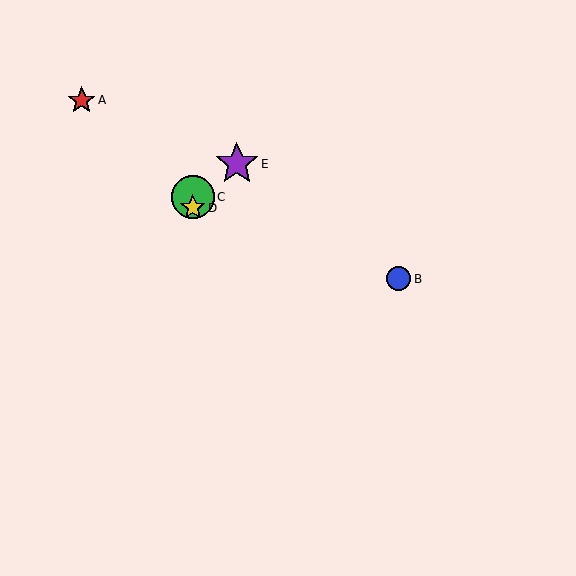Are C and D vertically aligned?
Yes, both are at x≈193.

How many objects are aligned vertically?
2 objects (C, D) are aligned vertically.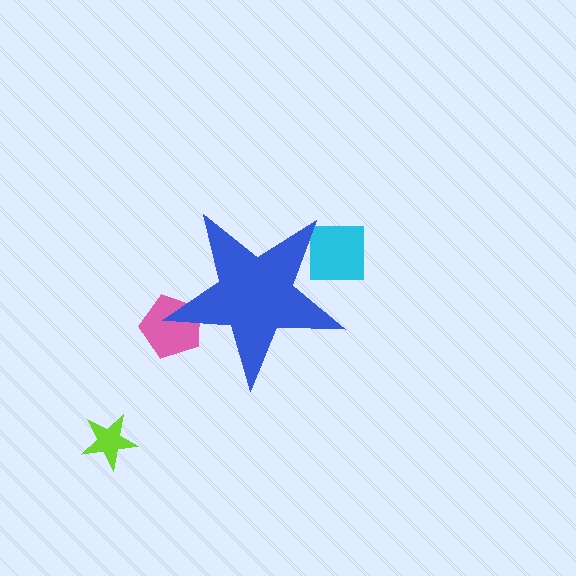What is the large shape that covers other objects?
A blue star.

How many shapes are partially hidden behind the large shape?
2 shapes are partially hidden.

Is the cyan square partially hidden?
Yes, the cyan square is partially hidden behind the blue star.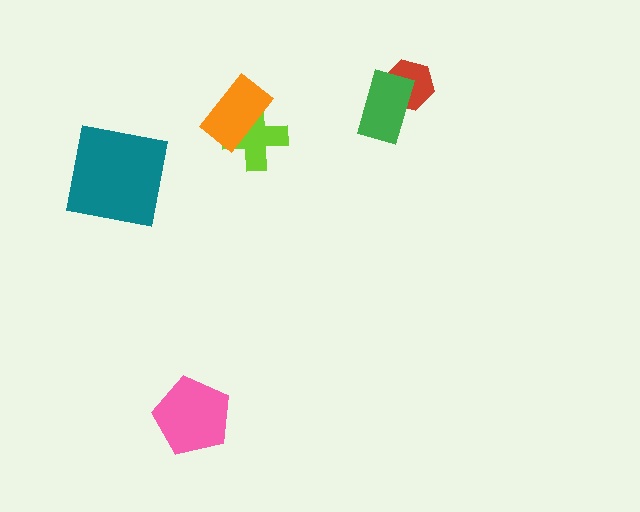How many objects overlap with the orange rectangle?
1 object overlaps with the orange rectangle.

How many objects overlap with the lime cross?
1 object overlaps with the lime cross.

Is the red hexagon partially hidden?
Yes, it is partially covered by another shape.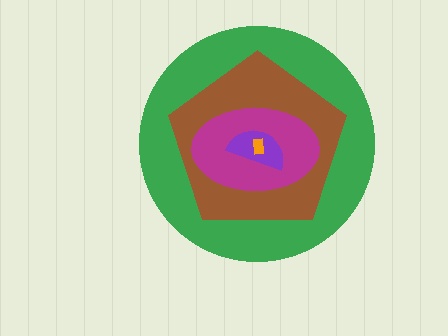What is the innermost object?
The orange rectangle.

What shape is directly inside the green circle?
The brown pentagon.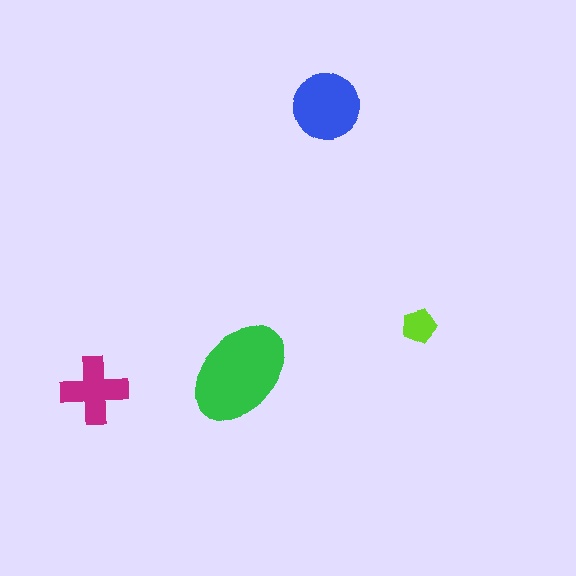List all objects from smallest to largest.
The lime pentagon, the magenta cross, the blue circle, the green ellipse.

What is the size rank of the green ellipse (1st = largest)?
1st.